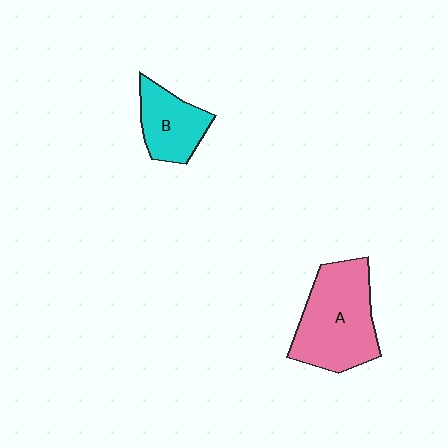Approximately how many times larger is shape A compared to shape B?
Approximately 1.8 times.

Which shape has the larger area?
Shape A (pink).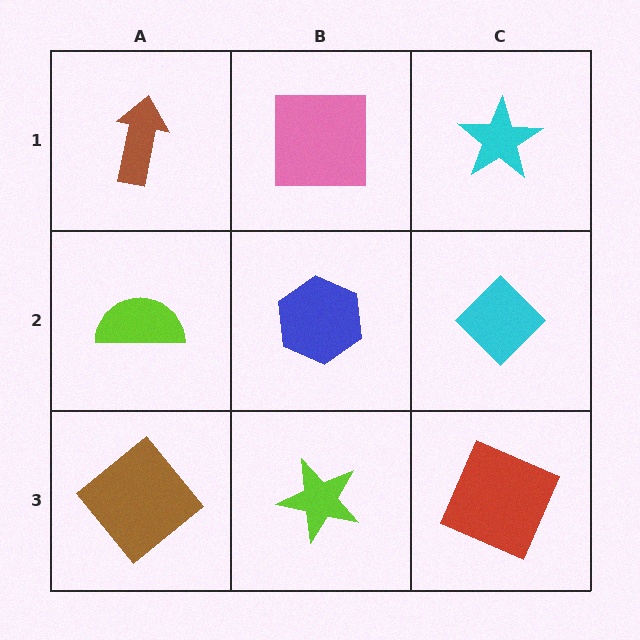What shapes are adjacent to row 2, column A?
A brown arrow (row 1, column A), a brown diamond (row 3, column A), a blue hexagon (row 2, column B).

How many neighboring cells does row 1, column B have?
3.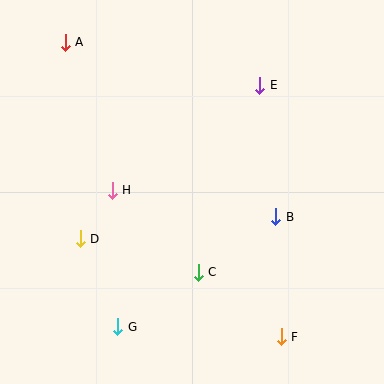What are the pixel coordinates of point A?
Point A is at (65, 42).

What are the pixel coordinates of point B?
Point B is at (276, 217).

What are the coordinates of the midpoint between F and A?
The midpoint between F and A is at (173, 190).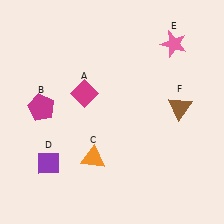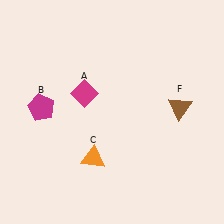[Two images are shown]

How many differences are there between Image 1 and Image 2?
There are 2 differences between the two images.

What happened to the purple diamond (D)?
The purple diamond (D) was removed in Image 2. It was in the bottom-left area of Image 1.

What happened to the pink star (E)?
The pink star (E) was removed in Image 2. It was in the top-right area of Image 1.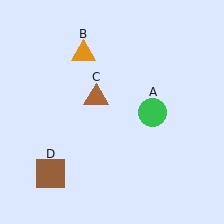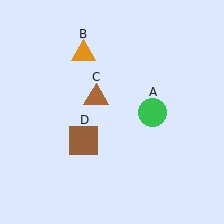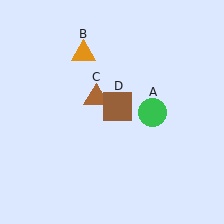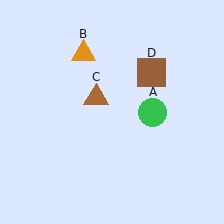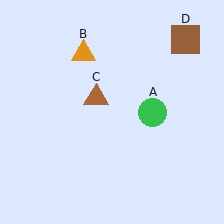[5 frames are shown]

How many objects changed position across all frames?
1 object changed position: brown square (object D).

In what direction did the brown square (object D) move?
The brown square (object D) moved up and to the right.